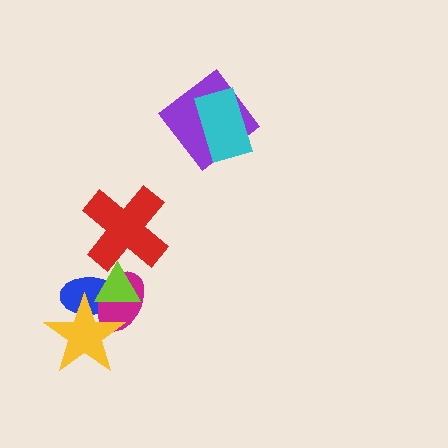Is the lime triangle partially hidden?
Yes, it is partially covered by another shape.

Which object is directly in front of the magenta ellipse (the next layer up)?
The lime triangle is directly in front of the magenta ellipse.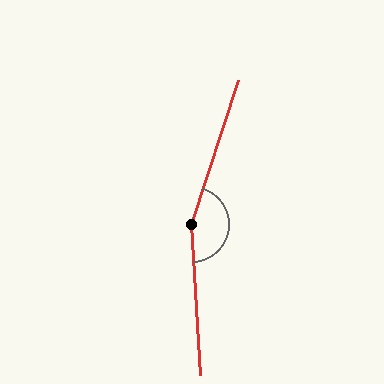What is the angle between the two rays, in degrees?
Approximately 159 degrees.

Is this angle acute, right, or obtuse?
It is obtuse.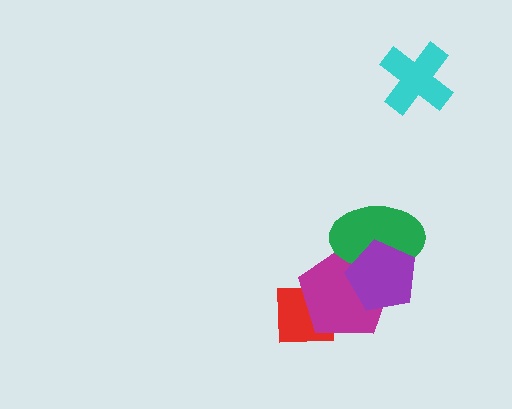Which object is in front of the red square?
The magenta pentagon is in front of the red square.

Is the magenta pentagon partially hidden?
Yes, it is partially covered by another shape.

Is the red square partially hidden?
Yes, it is partially covered by another shape.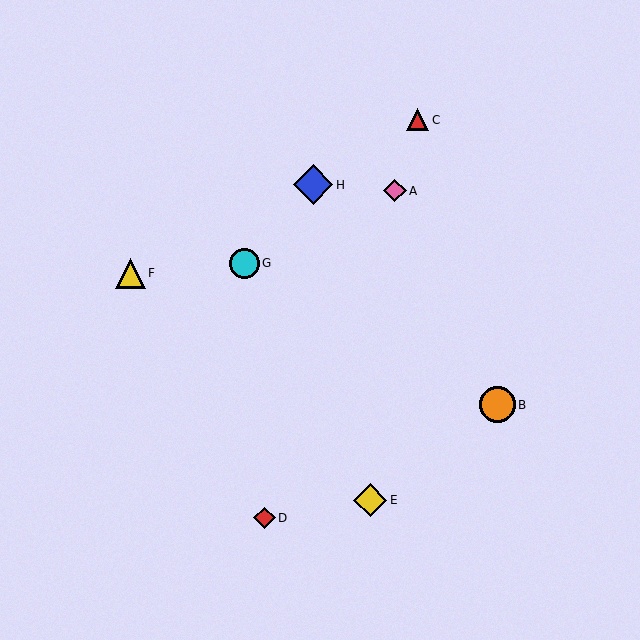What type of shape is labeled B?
Shape B is an orange circle.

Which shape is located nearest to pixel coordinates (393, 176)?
The pink diamond (labeled A) at (395, 191) is nearest to that location.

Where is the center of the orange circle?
The center of the orange circle is at (498, 405).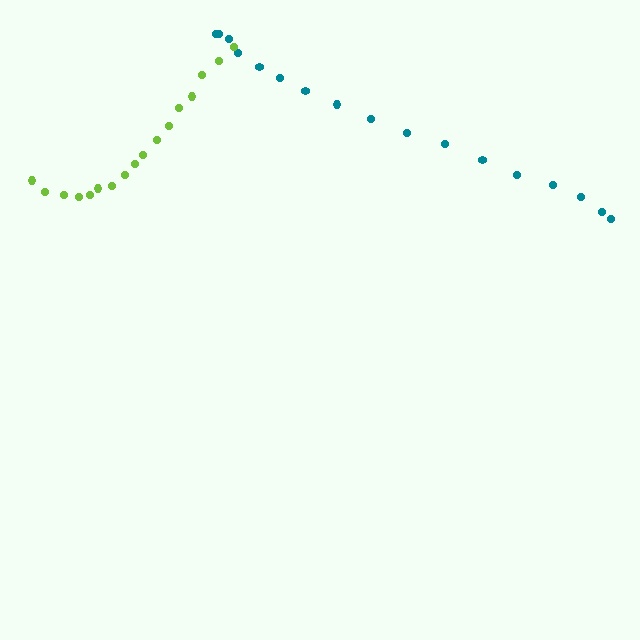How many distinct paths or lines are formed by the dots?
There are 2 distinct paths.